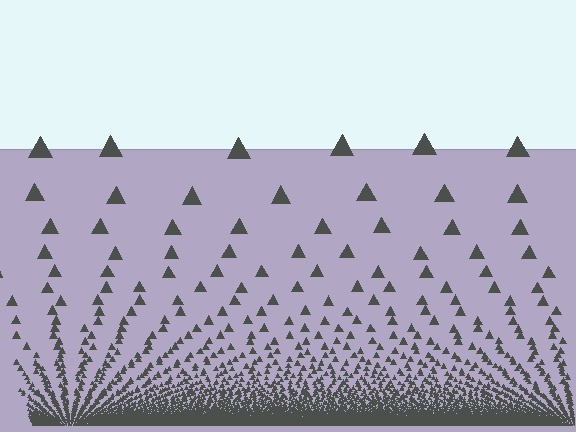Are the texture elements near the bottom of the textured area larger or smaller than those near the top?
Smaller. The gradient is inverted — elements near the bottom are smaller and denser.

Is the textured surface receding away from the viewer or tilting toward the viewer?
The surface appears to tilt toward the viewer. Texture elements get larger and sparser toward the top.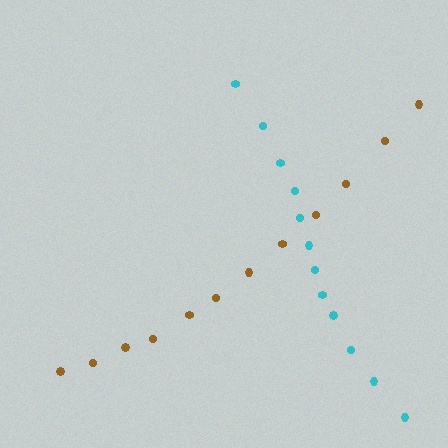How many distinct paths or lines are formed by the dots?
There are 2 distinct paths.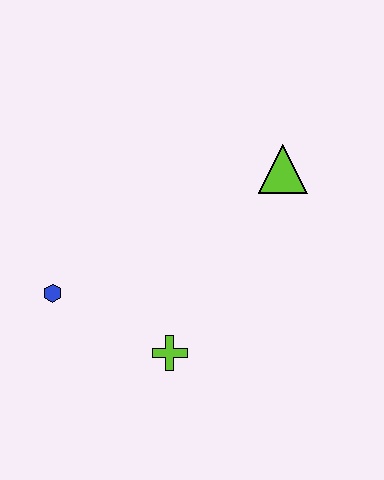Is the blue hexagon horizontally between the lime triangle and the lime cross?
No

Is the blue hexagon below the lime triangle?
Yes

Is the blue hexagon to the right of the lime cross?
No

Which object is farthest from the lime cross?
The lime triangle is farthest from the lime cross.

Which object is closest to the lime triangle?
The lime cross is closest to the lime triangle.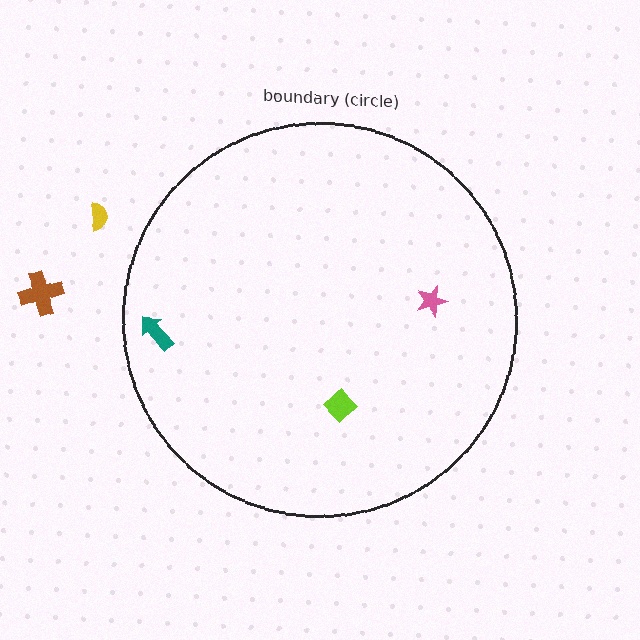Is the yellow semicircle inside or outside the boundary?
Outside.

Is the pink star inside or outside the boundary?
Inside.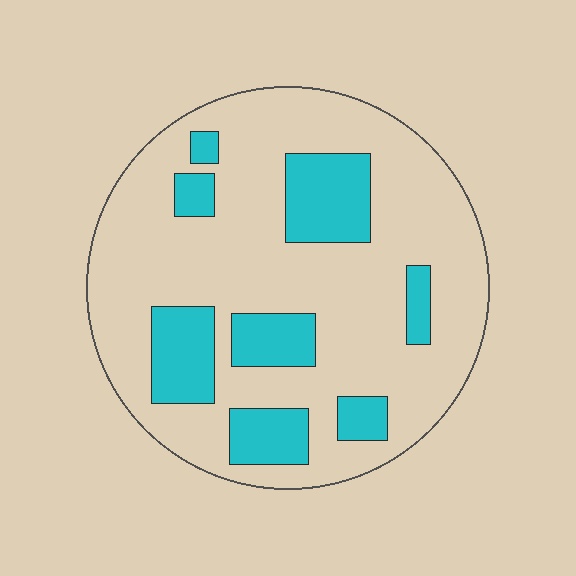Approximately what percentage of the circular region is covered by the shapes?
Approximately 25%.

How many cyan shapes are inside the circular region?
8.